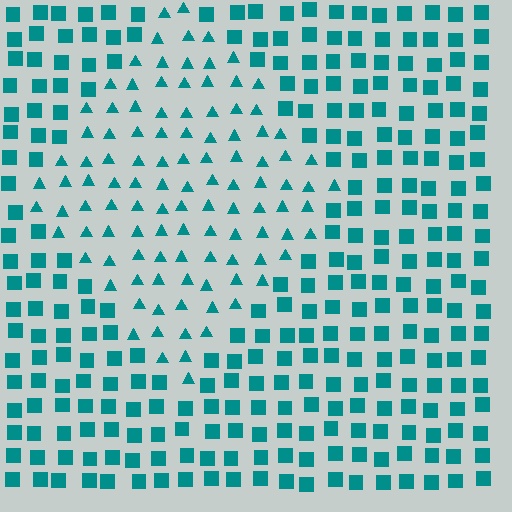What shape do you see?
I see a diamond.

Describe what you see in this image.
The image is filled with small teal elements arranged in a uniform grid. A diamond-shaped region contains triangles, while the surrounding area contains squares. The boundary is defined purely by the change in element shape.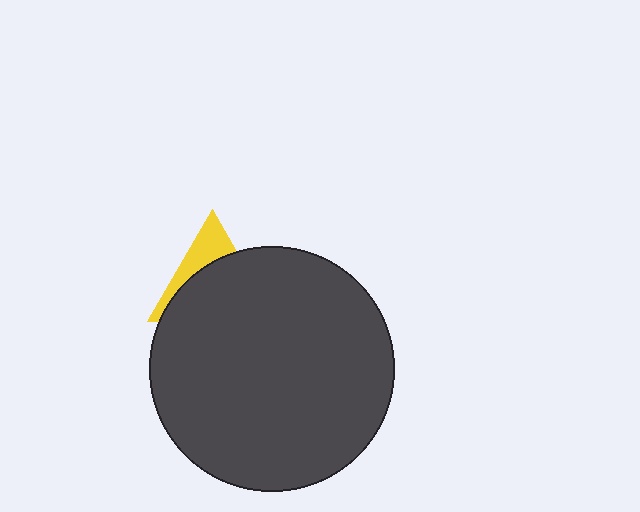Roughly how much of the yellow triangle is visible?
A small part of it is visible (roughly 32%).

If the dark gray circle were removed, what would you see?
You would see the complete yellow triangle.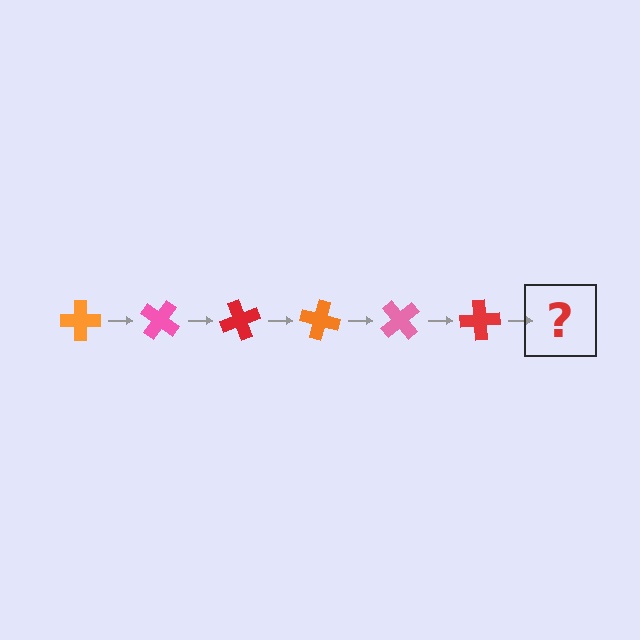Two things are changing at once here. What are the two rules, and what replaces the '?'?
The two rules are that it rotates 35 degrees each step and the color cycles through orange, pink, and red. The '?' should be an orange cross, rotated 210 degrees from the start.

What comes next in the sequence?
The next element should be an orange cross, rotated 210 degrees from the start.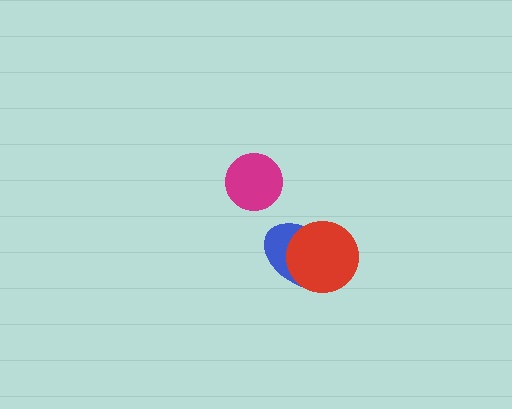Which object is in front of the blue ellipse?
The red circle is in front of the blue ellipse.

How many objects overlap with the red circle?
1 object overlaps with the red circle.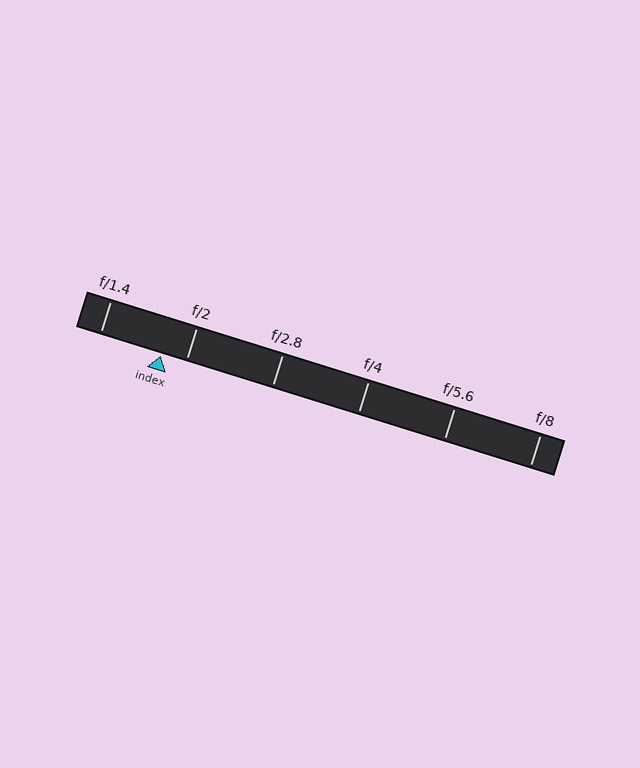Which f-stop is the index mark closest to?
The index mark is closest to f/2.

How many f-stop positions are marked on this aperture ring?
There are 6 f-stop positions marked.